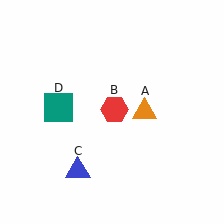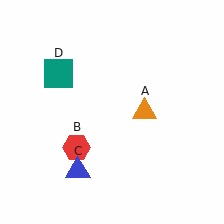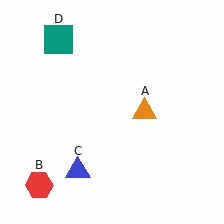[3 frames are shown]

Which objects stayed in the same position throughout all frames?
Orange triangle (object A) and blue triangle (object C) remained stationary.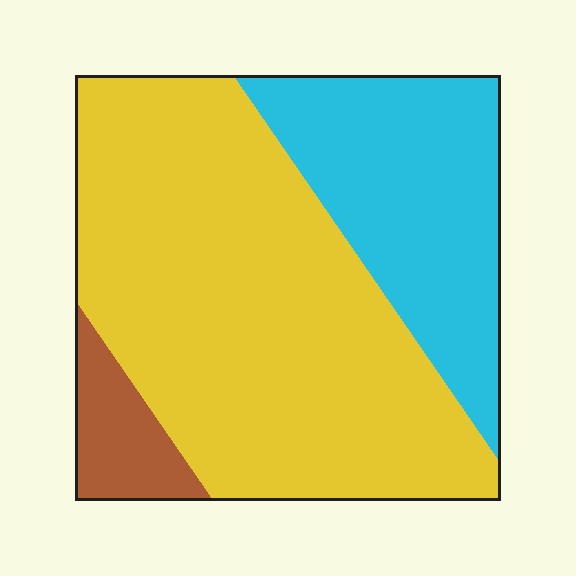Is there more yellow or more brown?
Yellow.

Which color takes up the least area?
Brown, at roughly 10%.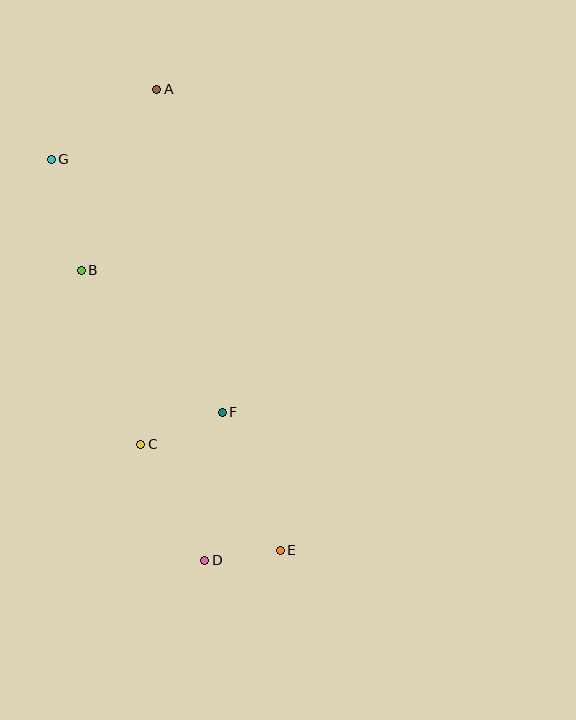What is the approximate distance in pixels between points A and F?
The distance between A and F is approximately 329 pixels.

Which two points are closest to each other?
Points D and E are closest to each other.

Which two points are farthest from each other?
Points A and E are farthest from each other.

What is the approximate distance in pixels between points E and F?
The distance between E and F is approximately 150 pixels.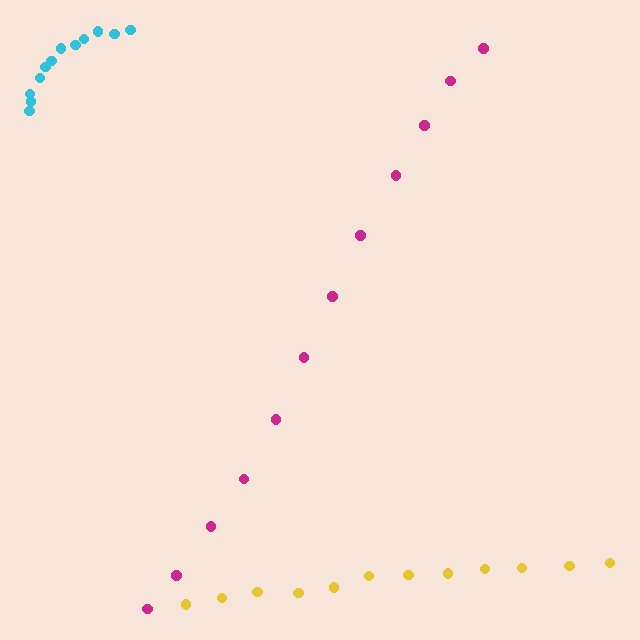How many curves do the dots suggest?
There are 3 distinct paths.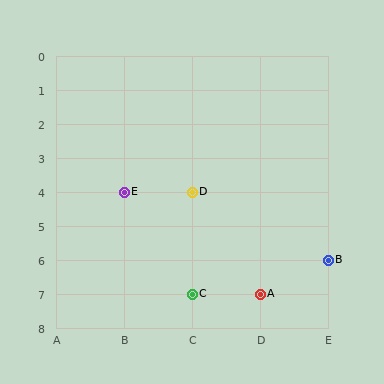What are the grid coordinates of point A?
Point A is at grid coordinates (D, 7).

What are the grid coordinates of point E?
Point E is at grid coordinates (B, 4).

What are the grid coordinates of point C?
Point C is at grid coordinates (C, 7).